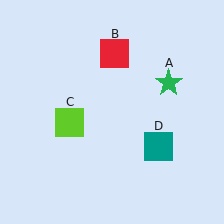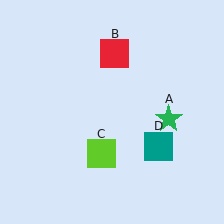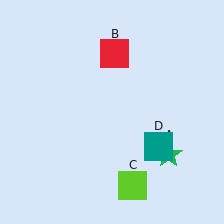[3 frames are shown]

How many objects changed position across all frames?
2 objects changed position: green star (object A), lime square (object C).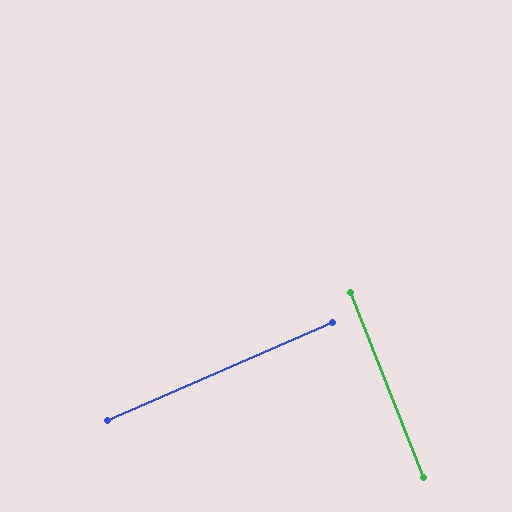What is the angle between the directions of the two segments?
Approximately 88 degrees.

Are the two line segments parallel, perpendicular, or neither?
Perpendicular — they meet at approximately 88°.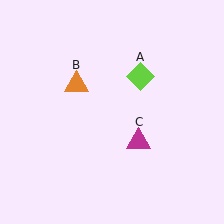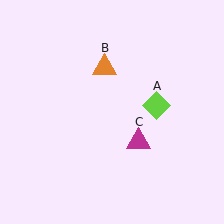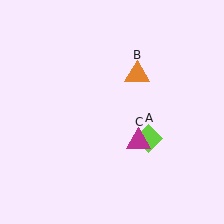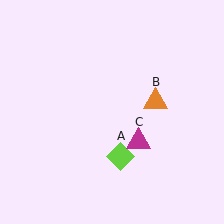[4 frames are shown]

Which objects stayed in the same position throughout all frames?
Magenta triangle (object C) remained stationary.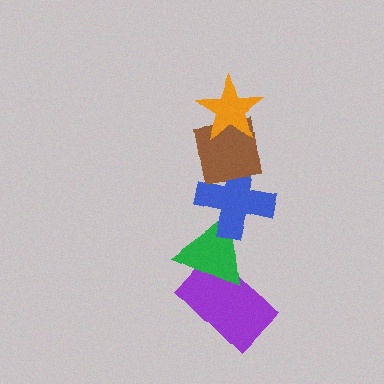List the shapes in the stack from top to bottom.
From top to bottom: the orange star, the brown square, the blue cross, the green triangle, the purple rectangle.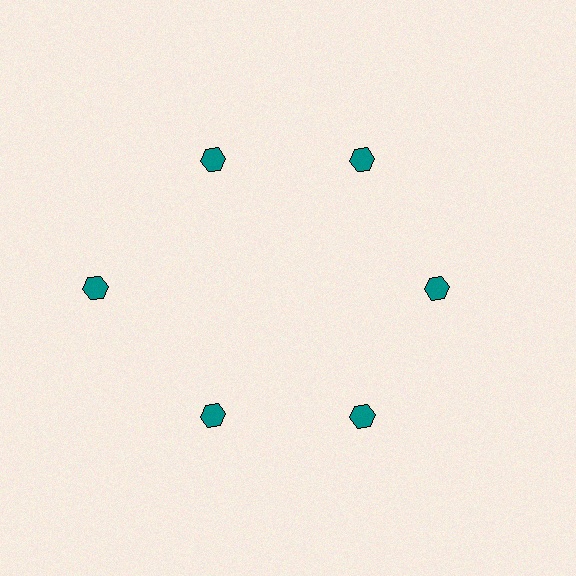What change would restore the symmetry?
The symmetry would be restored by moving it inward, back onto the ring so that all 6 hexagons sit at equal angles and equal distance from the center.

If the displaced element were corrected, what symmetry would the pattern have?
It would have 6-fold rotational symmetry — the pattern would map onto itself every 60 degrees.